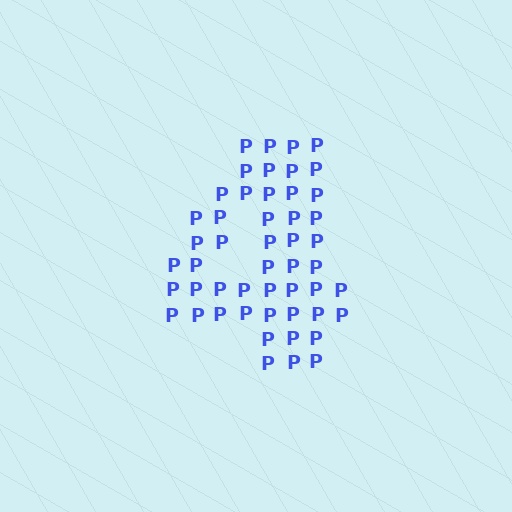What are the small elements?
The small elements are letter P's.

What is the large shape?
The large shape is the digit 4.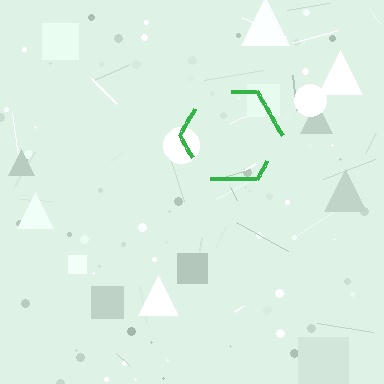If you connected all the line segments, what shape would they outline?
They would outline a hexagon.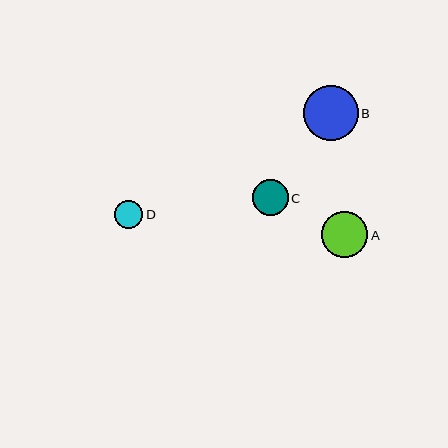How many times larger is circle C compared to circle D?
Circle C is approximately 1.3 times the size of circle D.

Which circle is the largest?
Circle B is the largest with a size of approximately 55 pixels.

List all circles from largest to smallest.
From largest to smallest: B, A, C, D.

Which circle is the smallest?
Circle D is the smallest with a size of approximately 28 pixels.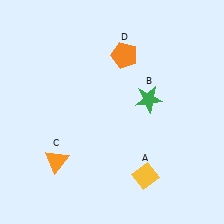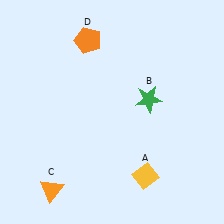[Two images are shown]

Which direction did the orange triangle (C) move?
The orange triangle (C) moved down.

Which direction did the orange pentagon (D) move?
The orange pentagon (D) moved left.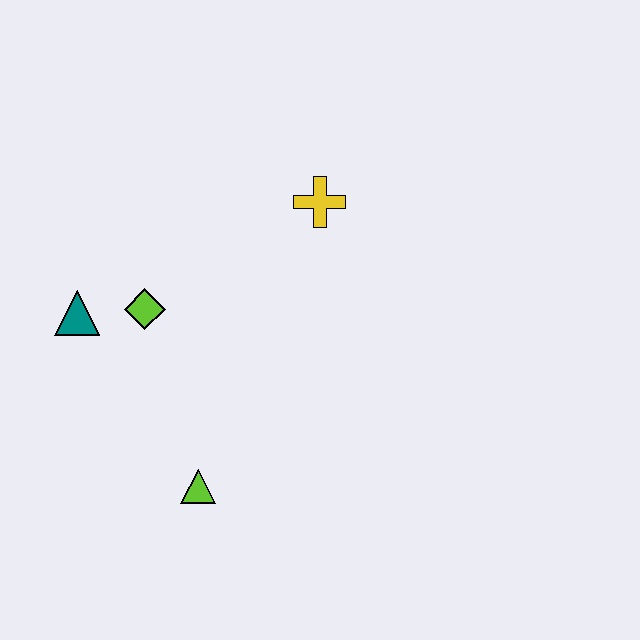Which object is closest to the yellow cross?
The lime diamond is closest to the yellow cross.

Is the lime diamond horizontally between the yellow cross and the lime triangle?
No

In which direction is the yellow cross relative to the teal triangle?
The yellow cross is to the right of the teal triangle.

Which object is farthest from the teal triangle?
The yellow cross is farthest from the teal triangle.